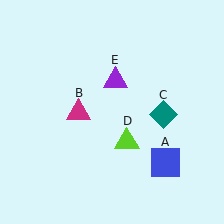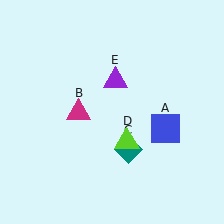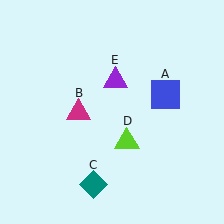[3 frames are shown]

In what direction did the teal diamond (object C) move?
The teal diamond (object C) moved down and to the left.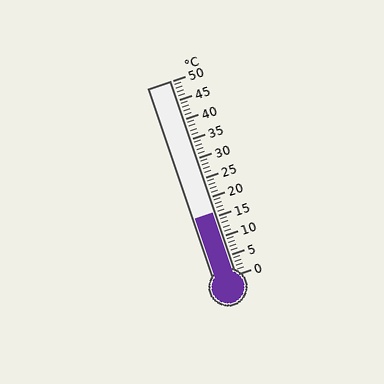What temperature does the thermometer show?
The thermometer shows approximately 16°C.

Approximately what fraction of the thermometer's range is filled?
The thermometer is filled to approximately 30% of its range.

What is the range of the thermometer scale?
The thermometer scale ranges from 0°C to 50°C.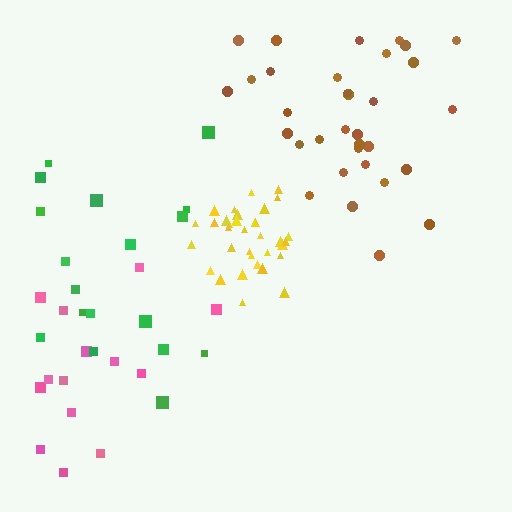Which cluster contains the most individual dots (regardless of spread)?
Yellow (34).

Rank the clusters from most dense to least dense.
yellow, brown, pink, green.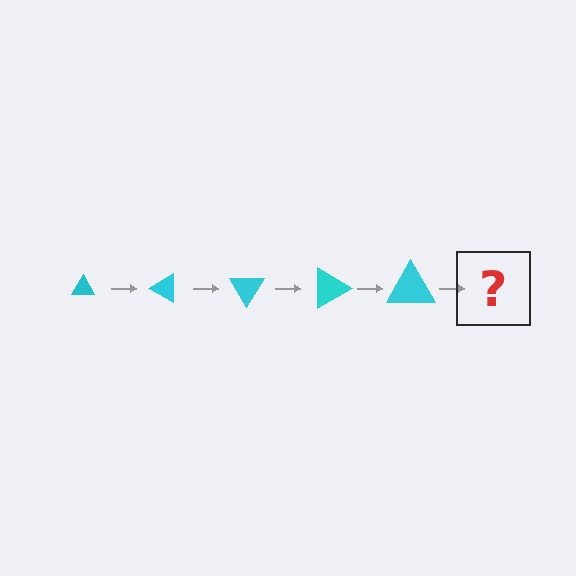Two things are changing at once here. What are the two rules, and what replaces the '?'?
The two rules are that the triangle grows larger each step and it rotates 30 degrees each step. The '?' should be a triangle, larger than the previous one and rotated 150 degrees from the start.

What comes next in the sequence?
The next element should be a triangle, larger than the previous one and rotated 150 degrees from the start.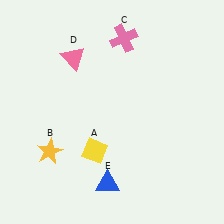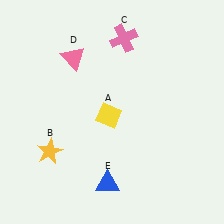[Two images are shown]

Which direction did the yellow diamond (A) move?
The yellow diamond (A) moved up.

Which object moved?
The yellow diamond (A) moved up.